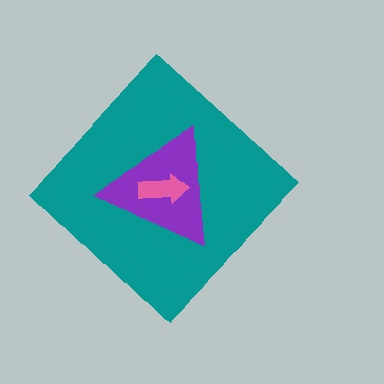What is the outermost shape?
The teal diamond.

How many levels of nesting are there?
3.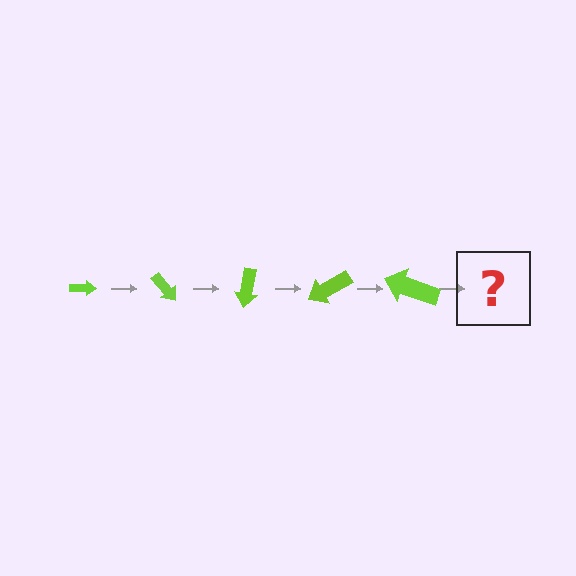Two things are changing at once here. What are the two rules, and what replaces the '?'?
The two rules are that the arrow grows larger each step and it rotates 50 degrees each step. The '?' should be an arrow, larger than the previous one and rotated 250 degrees from the start.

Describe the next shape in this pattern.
It should be an arrow, larger than the previous one and rotated 250 degrees from the start.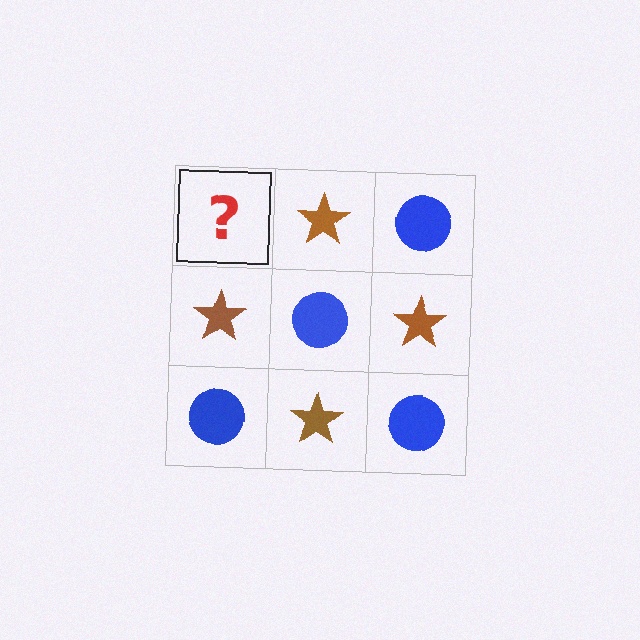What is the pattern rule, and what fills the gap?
The rule is that it alternates blue circle and brown star in a checkerboard pattern. The gap should be filled with a blue circle.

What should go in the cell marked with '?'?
The missing cell should contain a blue circle.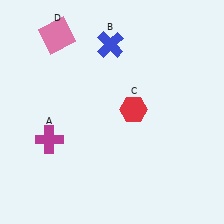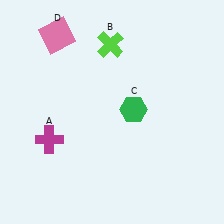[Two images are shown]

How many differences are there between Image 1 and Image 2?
There are 2 differences between the two images.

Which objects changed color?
B changed from blue to lime. C changed from red to green.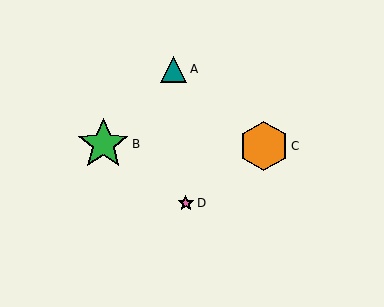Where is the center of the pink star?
The center of the pink star is at (186, 203).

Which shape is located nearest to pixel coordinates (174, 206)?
The pink star (labeled D) at (186, 203) is nearest to that location.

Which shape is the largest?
The green star (labeled B) is the largest.